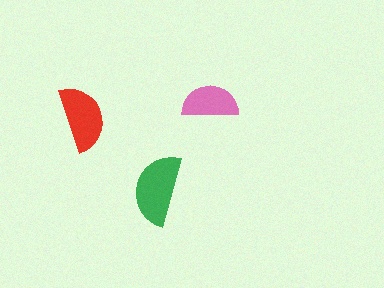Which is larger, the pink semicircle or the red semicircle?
The red one.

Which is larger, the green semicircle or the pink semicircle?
The green one.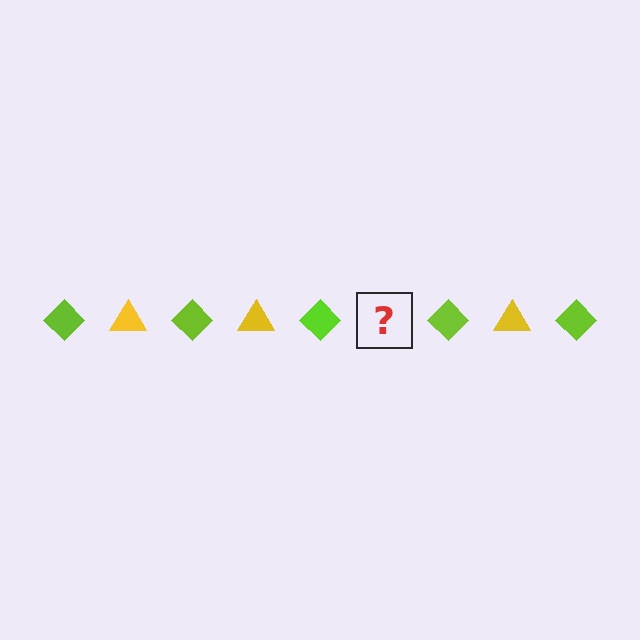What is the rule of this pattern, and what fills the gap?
The rule is that the pattern alternates between lime diamond and yellow triangle. The gap should be filled with a yellow triangle.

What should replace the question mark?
The question mark should be replaced with a yellow triangle.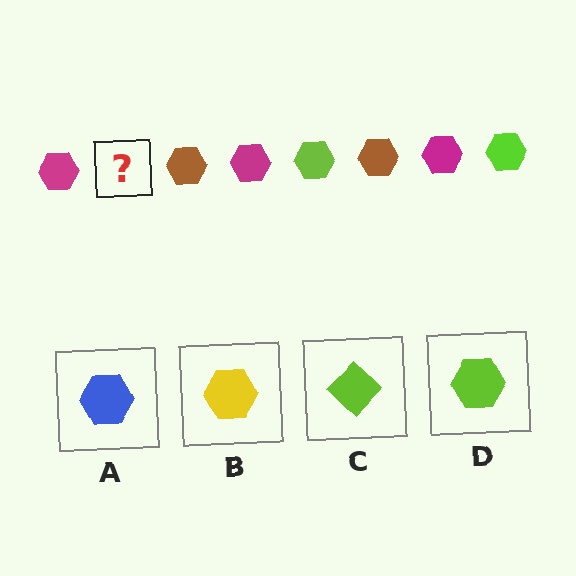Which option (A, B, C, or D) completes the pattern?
D.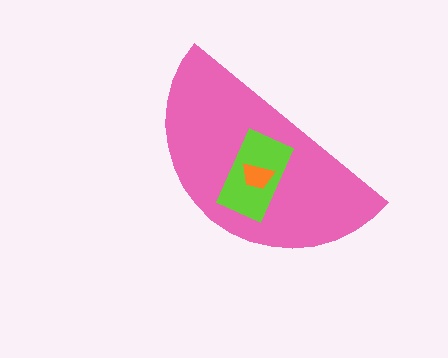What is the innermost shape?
The orange trapezoid.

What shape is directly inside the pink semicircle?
The lime rectangle.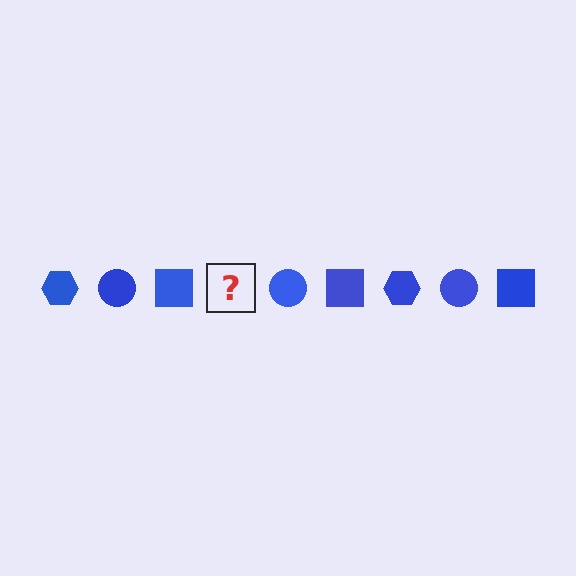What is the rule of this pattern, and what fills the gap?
The rule is that the pattern cycles through hexagon, circle, square shapes in blue. The gap should be filled with a blue hexagon.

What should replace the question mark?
The question mark should be replaced with a blue hexagon.